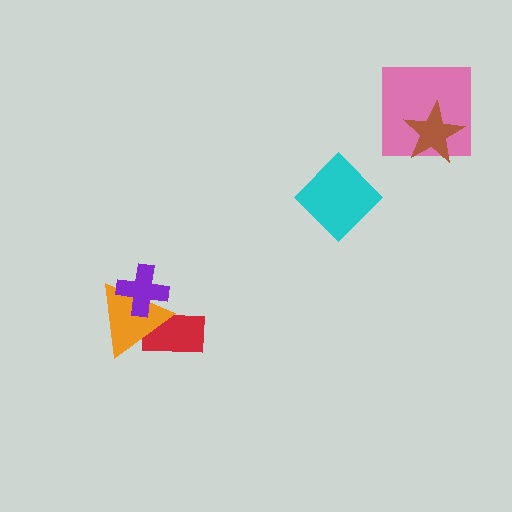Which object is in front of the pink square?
The brown star is in front of the pink square.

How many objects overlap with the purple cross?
1 object overlaps with the purple cross.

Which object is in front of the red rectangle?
The orange triangle is in front of the red rectangle.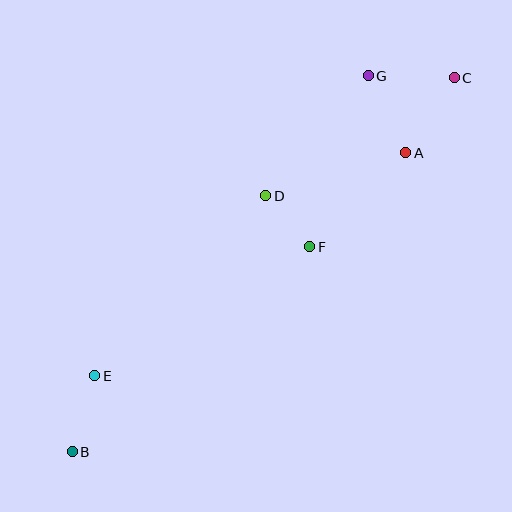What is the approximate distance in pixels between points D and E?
The distance between D and E is approximately 248 pixels.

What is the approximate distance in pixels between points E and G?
The distance between E and G is approximately 406 pixels.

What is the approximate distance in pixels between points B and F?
The distance between B and F is approximately 313 pixels.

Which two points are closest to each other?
Points D and F are closest to each other.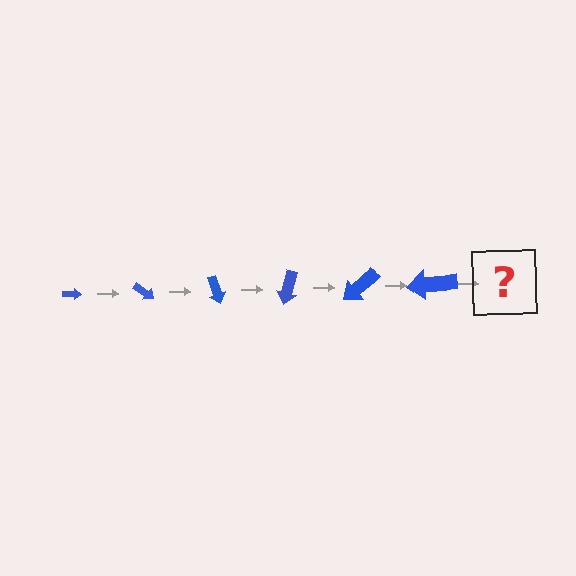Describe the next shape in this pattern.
It should be an arrow, larger than the previous one and rotated 210 degrees from the start.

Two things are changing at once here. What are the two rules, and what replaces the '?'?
The two rules are that the arrow grows larger each step and it rotates 35 degrees each step. The '?' should be an arrow, larger than the previous one and rotated 210 degrees from the start.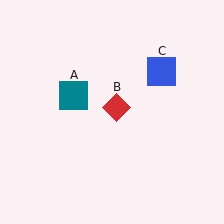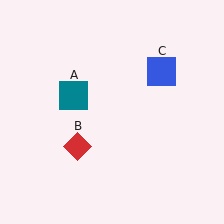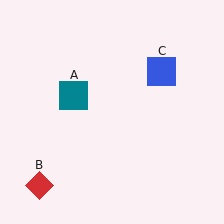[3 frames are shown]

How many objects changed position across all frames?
1 object changed position: red diamond (object B).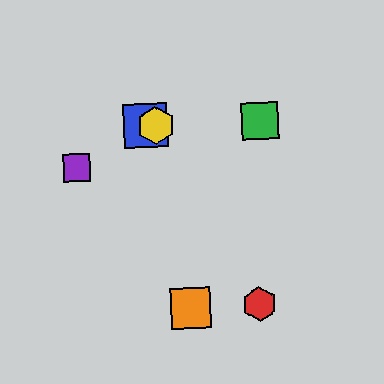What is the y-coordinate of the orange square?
The orange square is at y≈308.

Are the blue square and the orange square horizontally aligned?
No, the blue square is at y≈126 and the orange square is at y≈308.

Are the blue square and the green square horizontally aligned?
Yes, both are at y≈126.